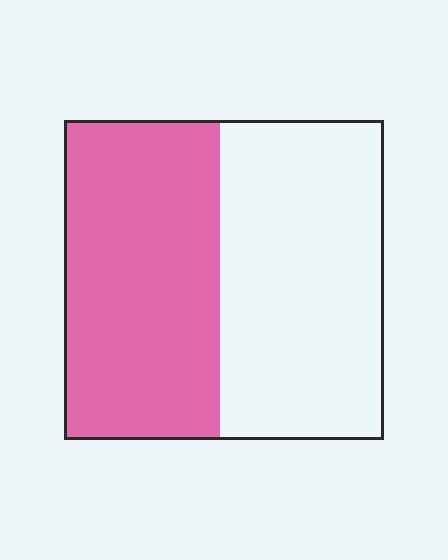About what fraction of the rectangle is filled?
About one half (1/2).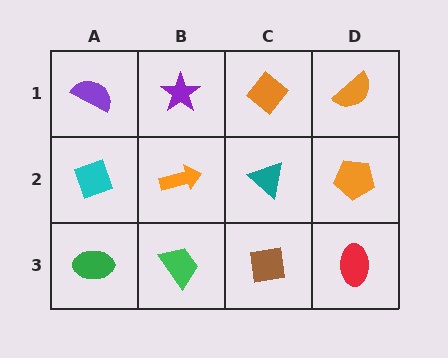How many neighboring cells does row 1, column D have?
2.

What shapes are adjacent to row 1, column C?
A teal triangle (row 2, column C), a purple star (row 1, column B), an orange semicircle (row 1, column D).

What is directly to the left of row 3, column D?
A brown square.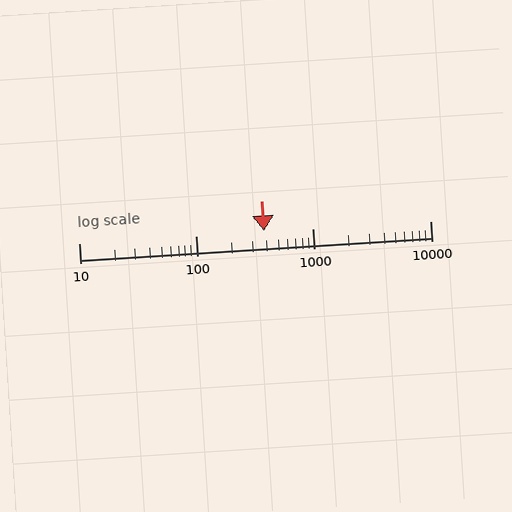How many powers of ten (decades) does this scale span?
The scale spans 3 decades, from 10 to 10000.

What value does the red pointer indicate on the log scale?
The pointer indicates approximately 380.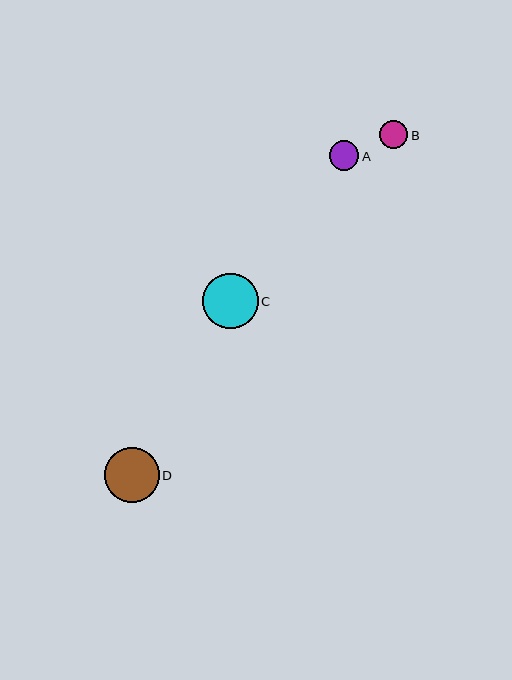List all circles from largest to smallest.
From largest to smallest: C, D, A, B.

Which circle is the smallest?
Circle B is the smallest with a size of approximately 28 pixels.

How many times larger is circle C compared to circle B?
Circle C is approximately 1.9 times the size of circle B.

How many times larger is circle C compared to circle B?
Circle C is approximately 1.9 times the size of circle B.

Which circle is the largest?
Circle C is the largest with a size of approximately 55 pixels.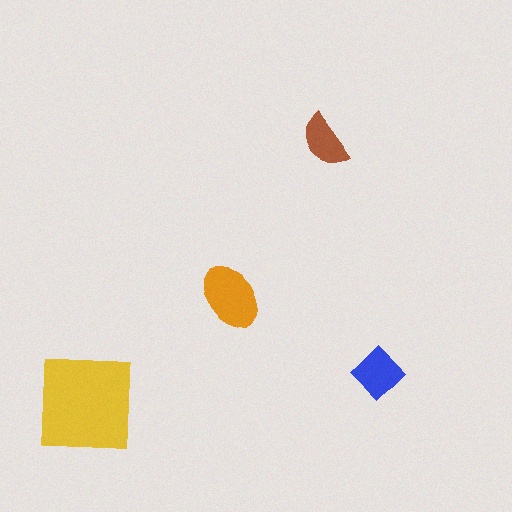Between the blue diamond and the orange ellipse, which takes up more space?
The orange ellipse.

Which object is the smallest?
The brown semicircle.